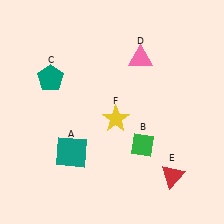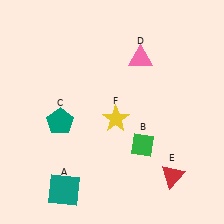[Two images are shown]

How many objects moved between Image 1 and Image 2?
2 objects moved between the two images.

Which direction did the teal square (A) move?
The teal square (A) moved down.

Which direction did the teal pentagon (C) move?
The teal pentagon (C) moved down.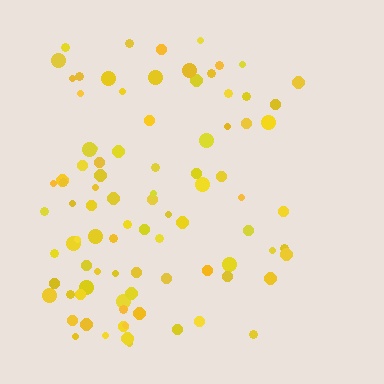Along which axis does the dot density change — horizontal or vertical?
Horizontal.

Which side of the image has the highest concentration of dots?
The left.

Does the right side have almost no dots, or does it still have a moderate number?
Still a moderate number, just noticeably fewer than the left.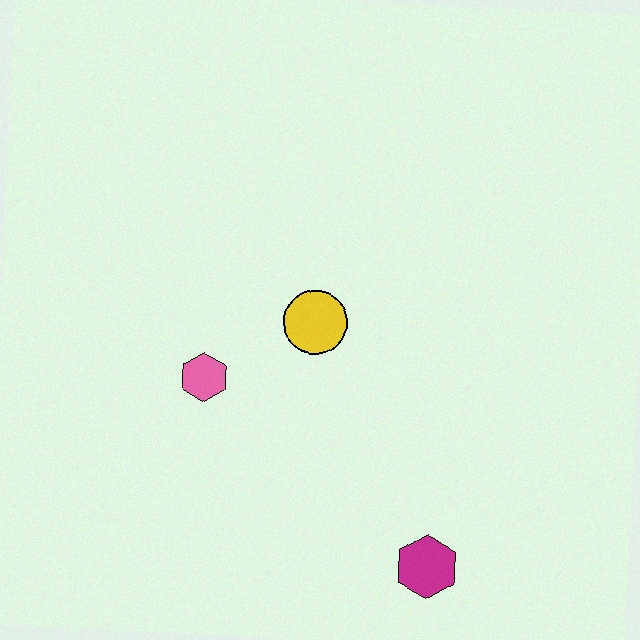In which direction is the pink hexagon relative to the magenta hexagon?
The pink hexagon is to the left of the magenta hexagon.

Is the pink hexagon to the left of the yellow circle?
Yes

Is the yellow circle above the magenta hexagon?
Yes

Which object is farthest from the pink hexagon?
The magenta hexagon is farthest from the pink hexagon.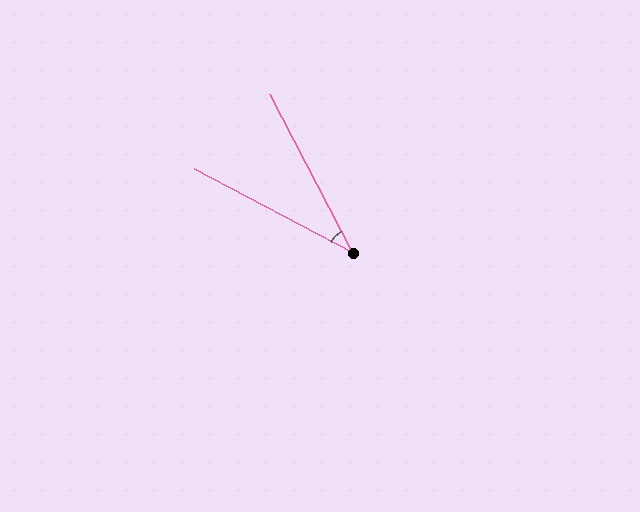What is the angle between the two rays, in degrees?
Approximately 35 degrees.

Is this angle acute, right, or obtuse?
It is acute.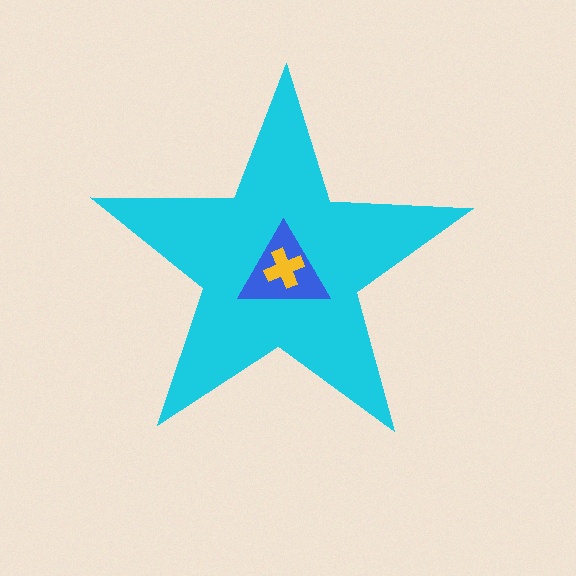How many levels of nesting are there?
3.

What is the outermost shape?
The cyan star.